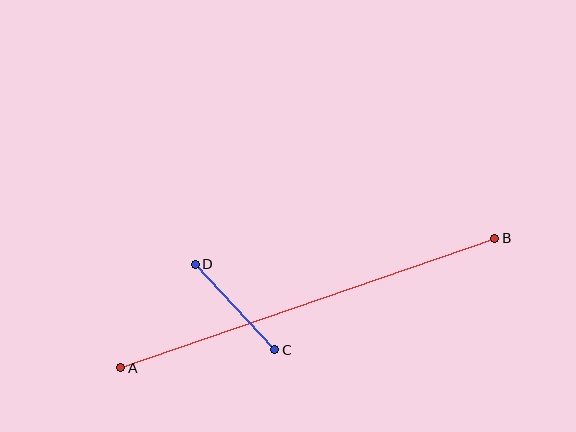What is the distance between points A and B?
The distance is approximately 396 pixels.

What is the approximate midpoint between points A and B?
The midpoint is at approximately (308, 303) pixels.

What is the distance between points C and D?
The distance is approximately 117 pixels.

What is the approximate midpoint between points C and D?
The midpoint is at approximately (235, 307) pixels.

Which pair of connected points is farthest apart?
Points A and B are farthest apart.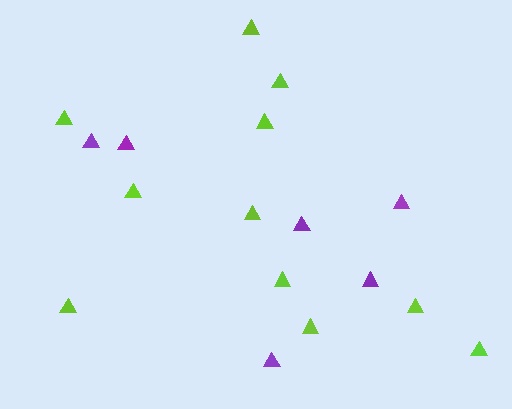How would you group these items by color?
There are 2 groups: one group of lime triangles (11) and one group of purple triangles (6).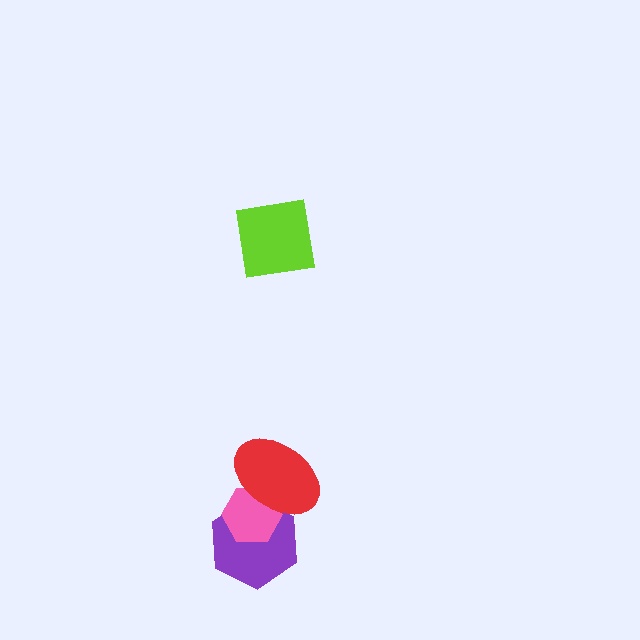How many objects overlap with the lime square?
0 objects overlap with the lime square.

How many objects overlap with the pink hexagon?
2 objects overlap with the pink hexagon.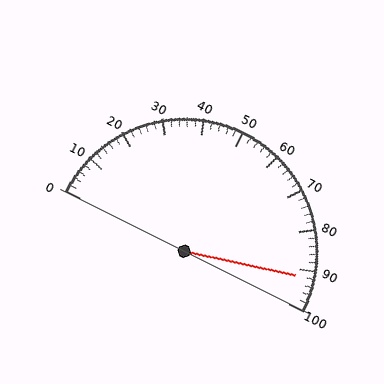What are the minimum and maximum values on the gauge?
The gauge ranges from 0 to 100.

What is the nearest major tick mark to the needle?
The nearest major tick mark is 90.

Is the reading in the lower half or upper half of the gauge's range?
The reading is in the upper half of the range (0 to 100).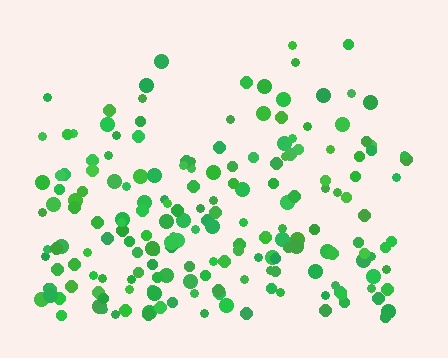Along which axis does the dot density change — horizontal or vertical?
Vertical.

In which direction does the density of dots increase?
From top to bottom, with the bottom side densest.